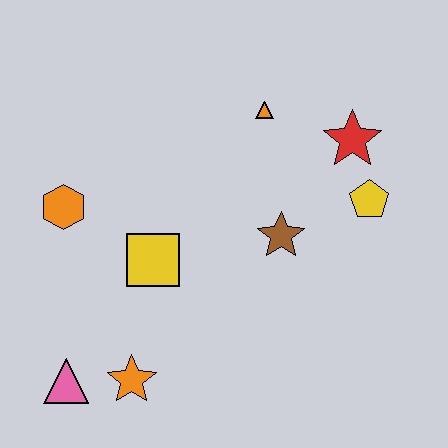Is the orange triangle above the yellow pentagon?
Yes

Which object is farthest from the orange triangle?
The pink triangle is farthest from the orange triangle.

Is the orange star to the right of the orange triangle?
No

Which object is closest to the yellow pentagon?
The red star is closest to the yellow pentagon.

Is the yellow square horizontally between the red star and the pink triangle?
Yes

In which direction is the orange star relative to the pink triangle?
The orange star is to the right of the pink triangle.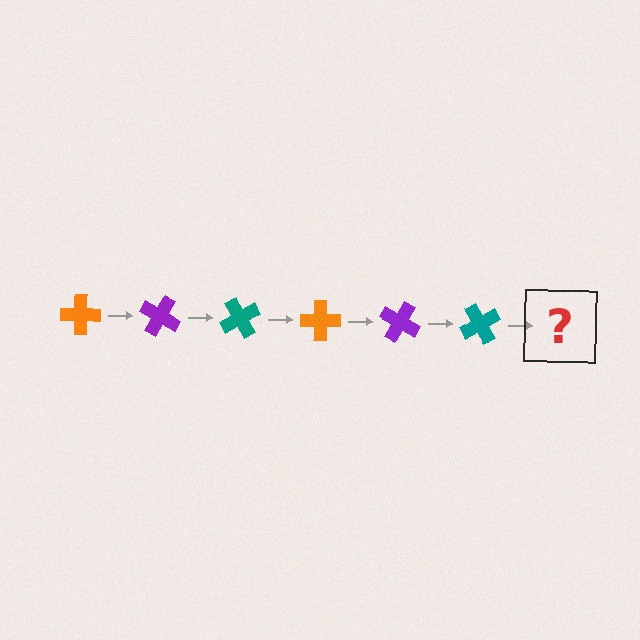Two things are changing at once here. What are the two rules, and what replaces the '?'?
The two rules are that it rotates 30 degrees each step and the color cycles through orange, purple, and teal. The '?' should be an orange cross, rotated 180 degrees from the start.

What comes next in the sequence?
The next element should be an orange cross, rotated 180 degrees from the start.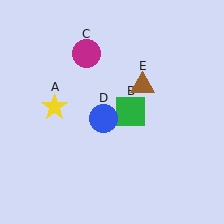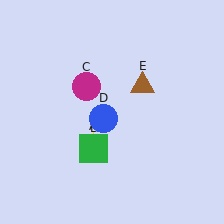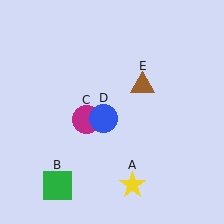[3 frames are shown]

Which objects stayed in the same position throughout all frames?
Blue circle (object D) and brown triangle (object E) remained stationary.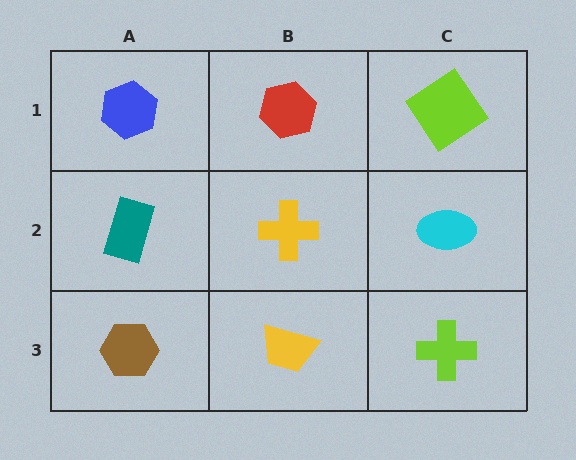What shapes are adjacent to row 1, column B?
A yellow cross (row 2, column B), a blue hexagon (row 1, column A), a lime diamond (row 1, column C).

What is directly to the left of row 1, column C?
A red hexagon.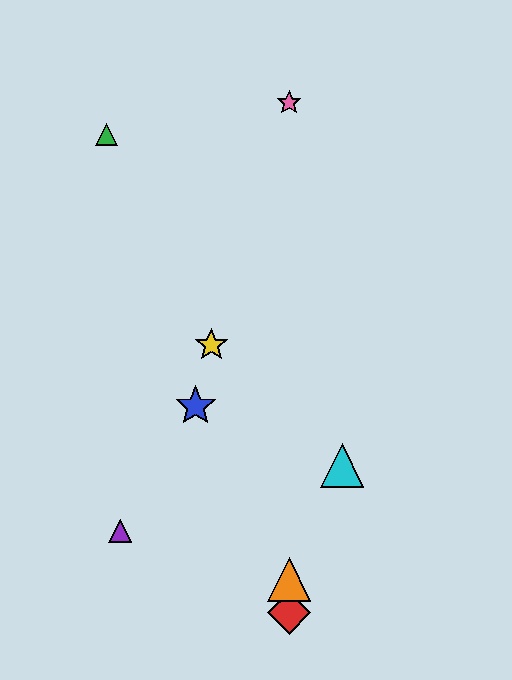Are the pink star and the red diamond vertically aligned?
Yes, both are at x≈289.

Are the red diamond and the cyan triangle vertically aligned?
No, the red diamond is at x≈289 and the cyan triangle is at x≈342.